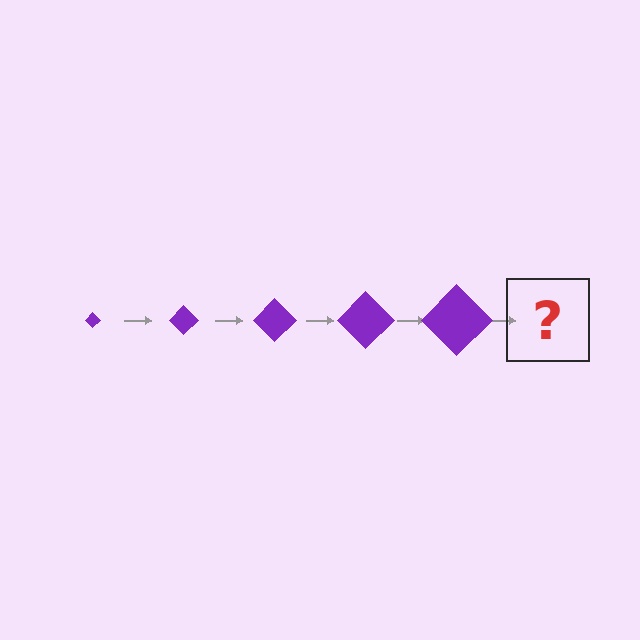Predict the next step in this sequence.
The next step is a purple diamond, larger than the previous one.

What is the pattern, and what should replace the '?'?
The pattern is that the diamond gets progressively larger each step. The '?' should be a purple diamond, larger than the previous one.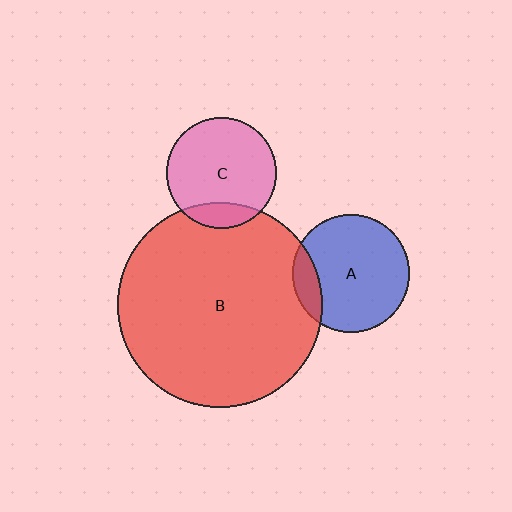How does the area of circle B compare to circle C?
Approximately 3.4 times.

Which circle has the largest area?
Circle B (red).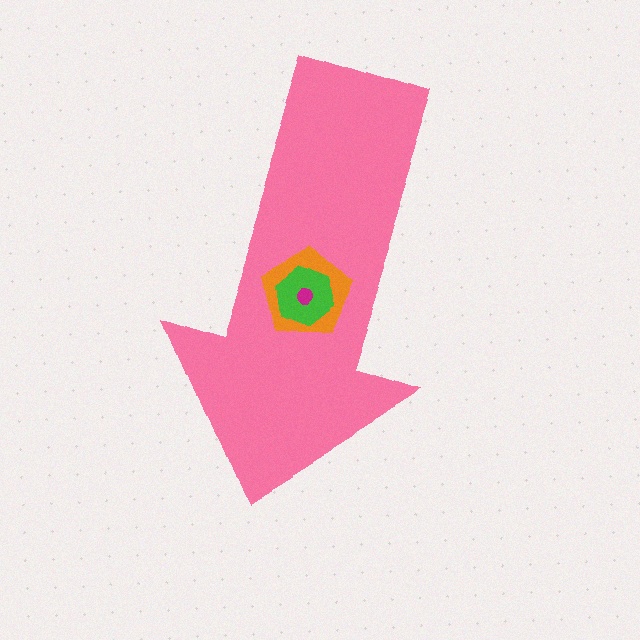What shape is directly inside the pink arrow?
The orange pentagon.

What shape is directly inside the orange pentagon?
The green hexagon.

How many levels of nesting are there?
4.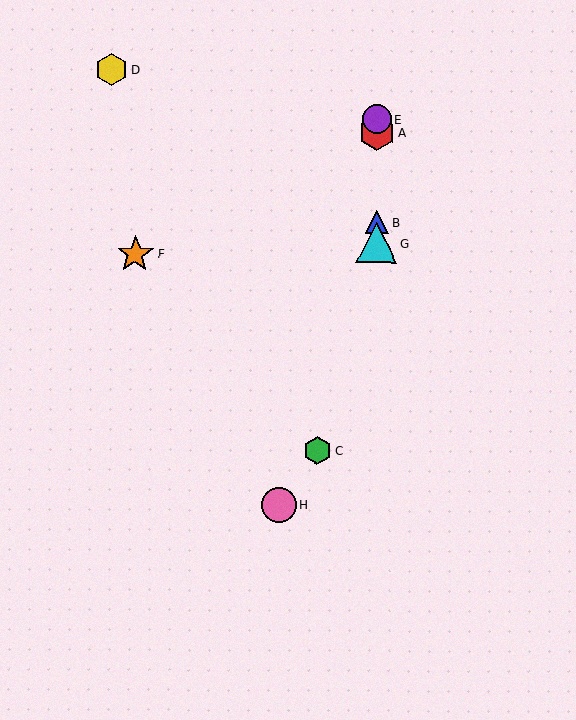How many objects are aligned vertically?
4 objects (A, B, E, G) are aligned vertically.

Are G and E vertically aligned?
Yes, both are at x≈377.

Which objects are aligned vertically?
Objects A, B, E, G are aligned vertically.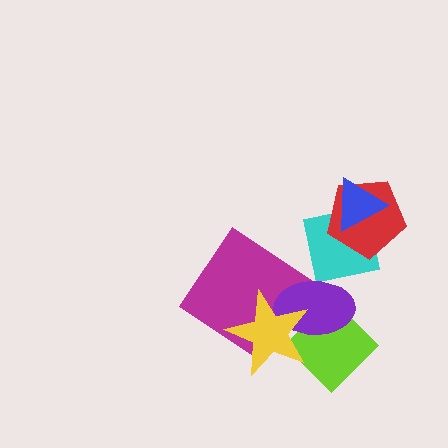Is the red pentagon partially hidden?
Yes, it is partially covered by another shape.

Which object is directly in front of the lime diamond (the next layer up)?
The purple ellipse is directly in front of the lime diamond.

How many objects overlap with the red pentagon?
2 objects overlap with the red pentagon.